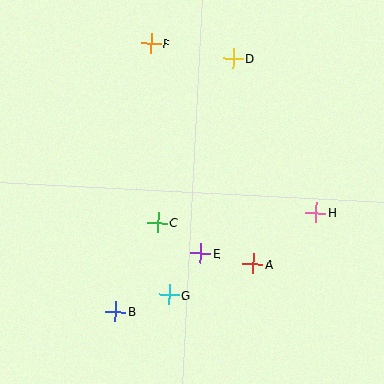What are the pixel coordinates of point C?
Point C is at (157, 222).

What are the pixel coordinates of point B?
Point B is at (115, 312).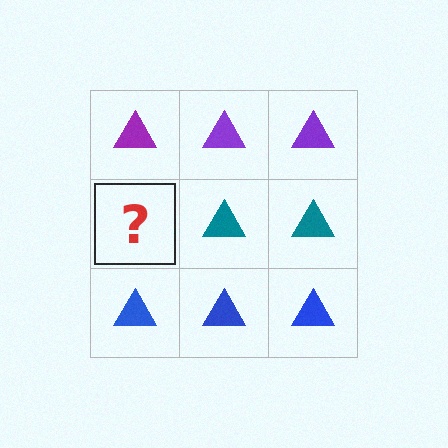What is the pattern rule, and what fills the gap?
The rule is that each row has a consistent color. The gap should be filled with a teal triangle.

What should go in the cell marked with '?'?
The missing cell should contain a teal triangle.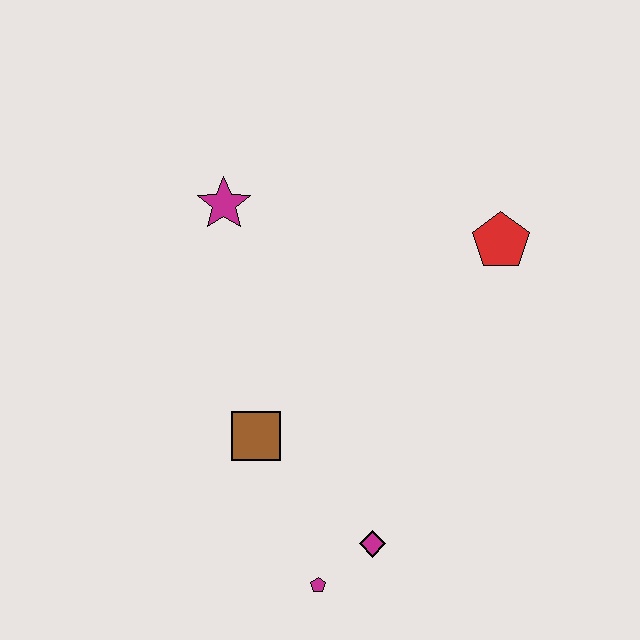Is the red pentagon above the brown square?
Yes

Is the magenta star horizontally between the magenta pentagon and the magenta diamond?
No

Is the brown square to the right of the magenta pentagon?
No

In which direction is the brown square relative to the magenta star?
The brown square is below the magenta star.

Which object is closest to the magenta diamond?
The magenta pentagon is closest to the magenta diamond.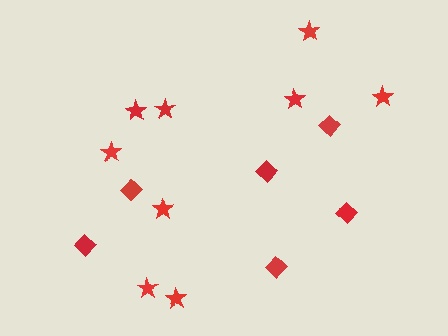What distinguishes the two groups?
There are 2 groups: one group of diamonds (6) and one group of stars (9).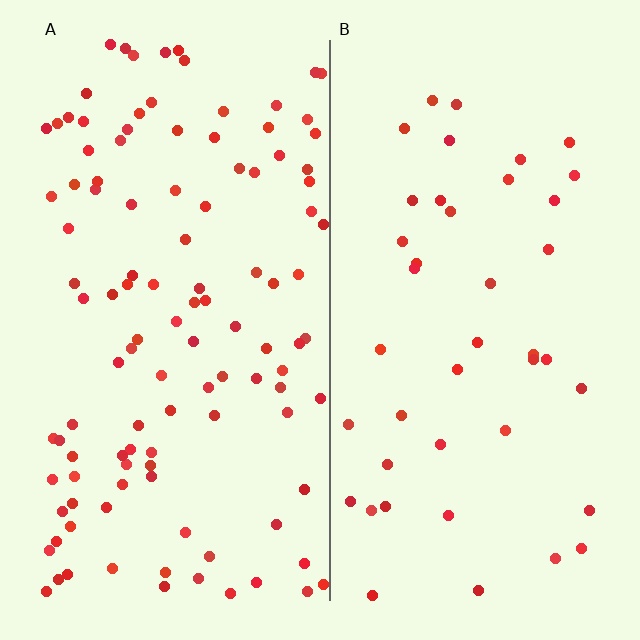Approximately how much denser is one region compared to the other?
Approximately 2.7× — region A over region B.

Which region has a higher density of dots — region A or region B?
A (the left).